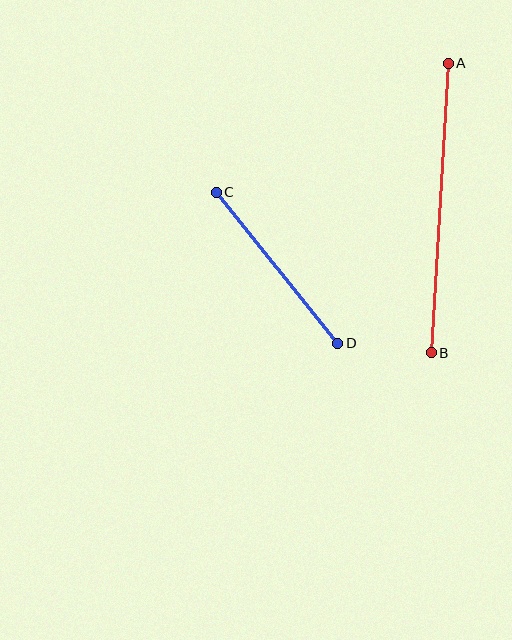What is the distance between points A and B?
The distance is approximately 290 pixels.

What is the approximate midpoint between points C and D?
The midpoint is at approximately (277, 268) pixels.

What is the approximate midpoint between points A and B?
The midpoint is at approximately (440, 208) pixels.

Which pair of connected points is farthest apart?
Points A and B are farthest apart.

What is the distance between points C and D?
The distance is approximately 194 pixels.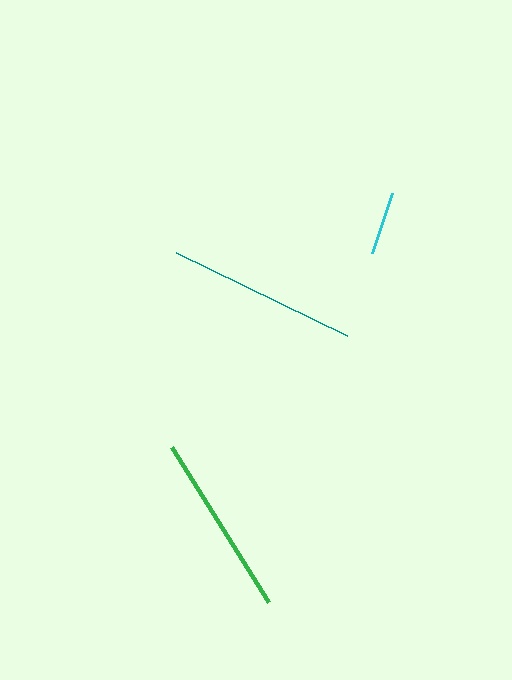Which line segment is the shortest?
The cyan line is the shortest at approximately 63 pixels.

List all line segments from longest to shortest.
From longest to shortest: teal, green, cyan.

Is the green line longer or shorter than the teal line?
The teal line is longer than the green line.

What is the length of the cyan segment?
The cyan segment is approximately 63 pixels long.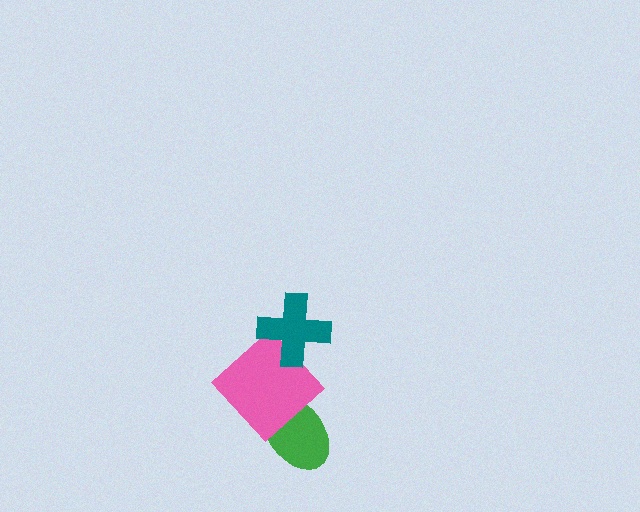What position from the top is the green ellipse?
The green ellipse is 3rd from the top.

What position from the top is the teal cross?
The teal cross is 1st from the top.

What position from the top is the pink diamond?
The pink diamond is 2nd from the top.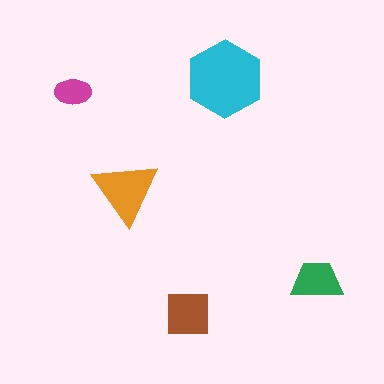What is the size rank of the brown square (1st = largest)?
3rd.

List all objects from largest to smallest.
The cyan hexagon, the orange triangle, the brown square, the green trapezoid, the magenta ellipse.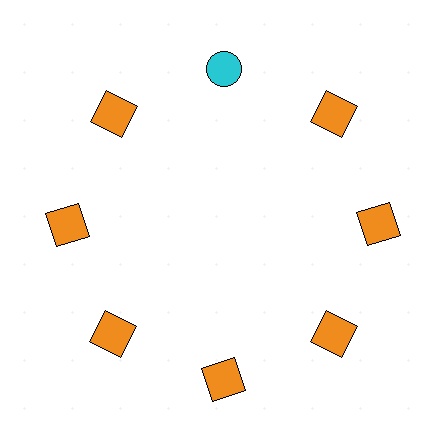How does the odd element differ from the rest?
It differs in both color (cyan instead of orange) and shape (circle instead of square).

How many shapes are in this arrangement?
There are 8 shapes arranged in a ring pattern.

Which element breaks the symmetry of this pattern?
The cyan circle at roughly the 12 o'clock position breaks the symmetry. All other shapes are orange squares.